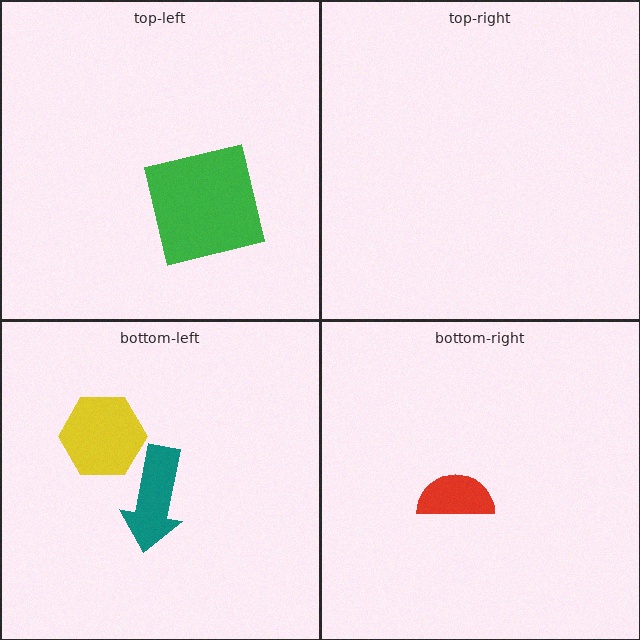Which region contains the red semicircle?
The bottom-right region.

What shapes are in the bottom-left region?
The yellow hexagon, the teal arrow.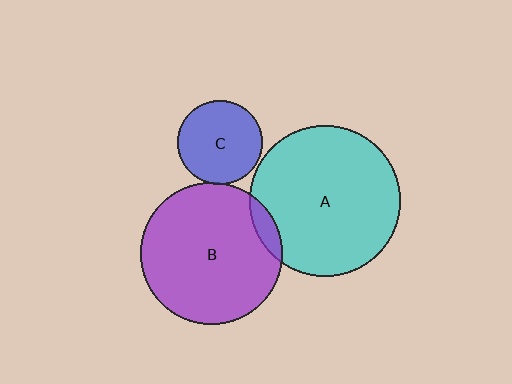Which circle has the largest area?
Circle A (cyan).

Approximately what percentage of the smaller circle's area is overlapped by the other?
Approximately 5%.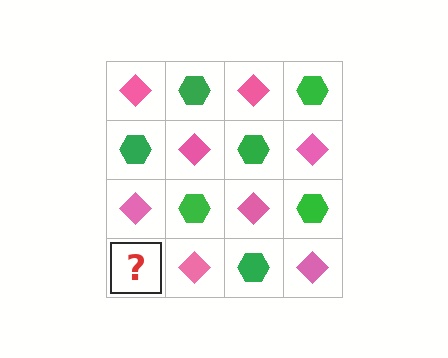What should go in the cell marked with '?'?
The missing cell should contain a green hexagon.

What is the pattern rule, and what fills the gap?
The rule is that it alternates pink diamond and green hexagon in a checkerboard pattern. The gap should be filled with a green hexagon.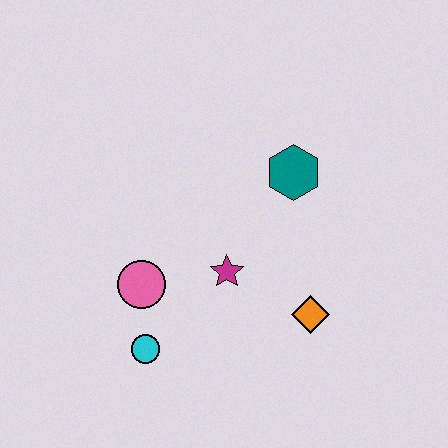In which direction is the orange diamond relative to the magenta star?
The orange diamond is to the right of the magenta star.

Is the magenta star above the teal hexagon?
No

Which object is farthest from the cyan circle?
The teal hexagon is farthest from the cyan circle.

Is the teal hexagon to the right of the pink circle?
Yes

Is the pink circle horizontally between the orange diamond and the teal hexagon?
No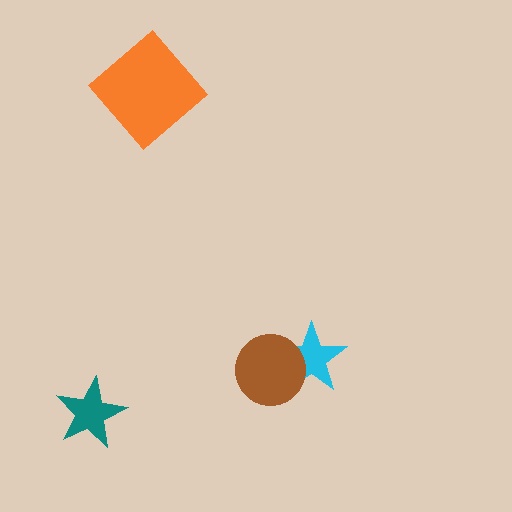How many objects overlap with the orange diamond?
0 objects overlap with the orange diamond.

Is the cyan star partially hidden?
Yes, it is partially covered by another shape.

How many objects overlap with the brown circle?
1 object overlaps with the brown circle.